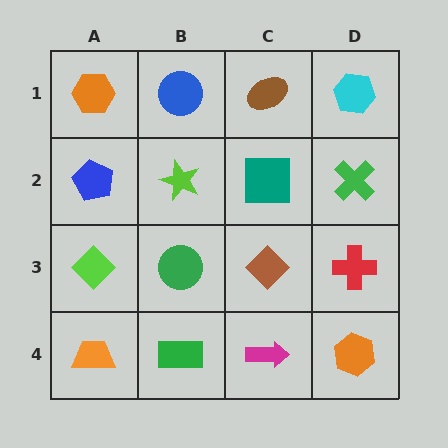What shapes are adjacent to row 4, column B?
A green circle (row 3, column B), an orange trapezoid (row 4, column A), a magenta arrow (row 4, column C).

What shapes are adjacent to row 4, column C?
A brown diamond (row 3, column C), a green rectangle (row 4, column B), an orange hexagon (row 4, column D).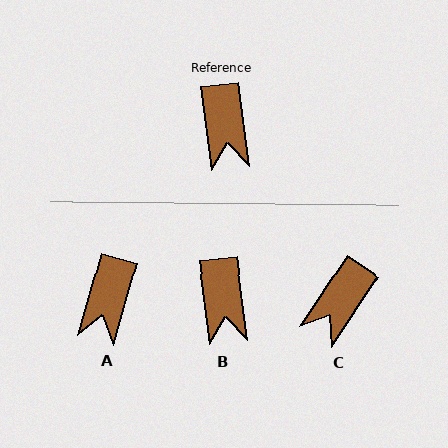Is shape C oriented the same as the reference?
No, it is off by about 41 degrees.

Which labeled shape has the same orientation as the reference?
B.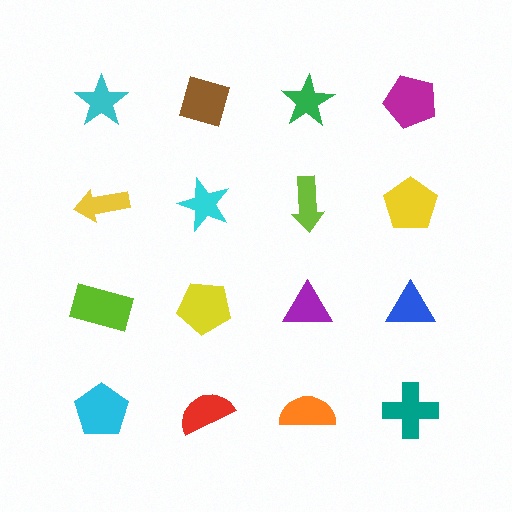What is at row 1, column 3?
A green star.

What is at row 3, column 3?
A purple triangle.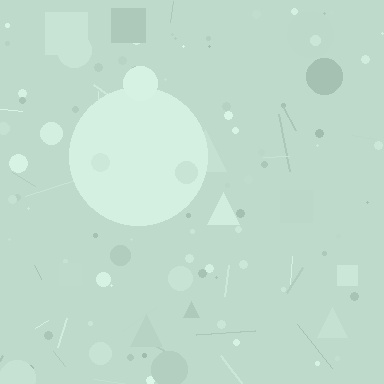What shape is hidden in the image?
A circle is hidden in the image.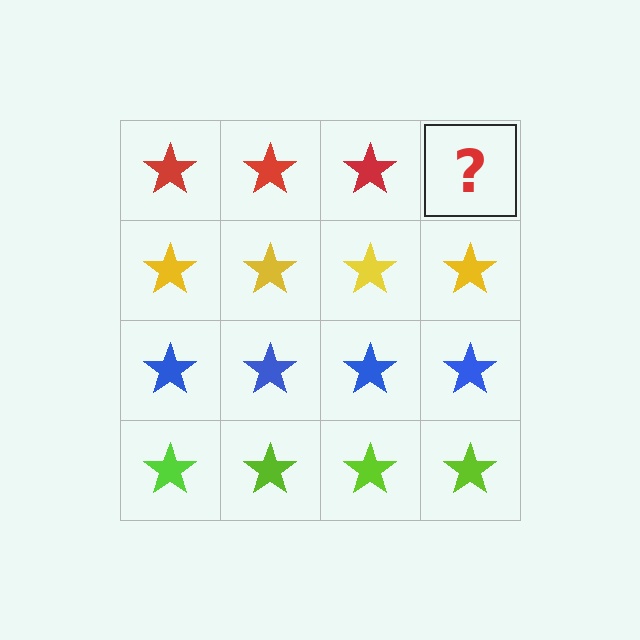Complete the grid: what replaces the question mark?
The question mark should be replaced with a red star.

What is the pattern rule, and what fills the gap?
The rule is that each row has a consistent color. The gap should be filled with a red star.